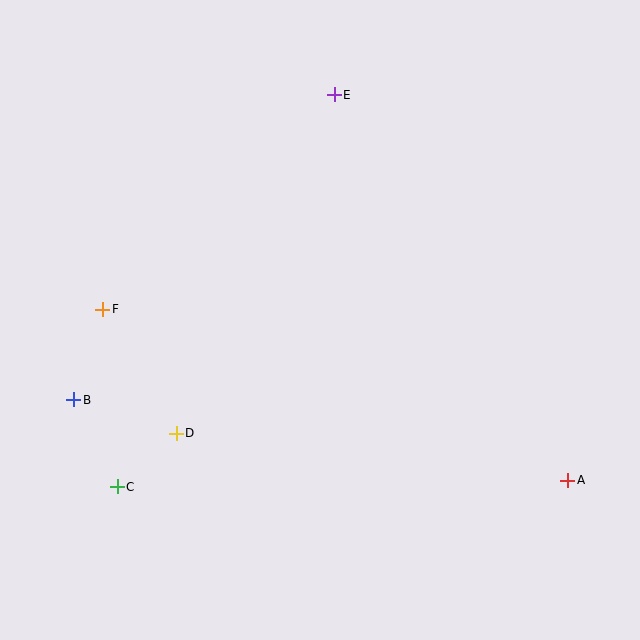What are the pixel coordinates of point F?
Point F is at (103, 309).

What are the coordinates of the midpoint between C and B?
The midpoint between C and B is at (96, 443).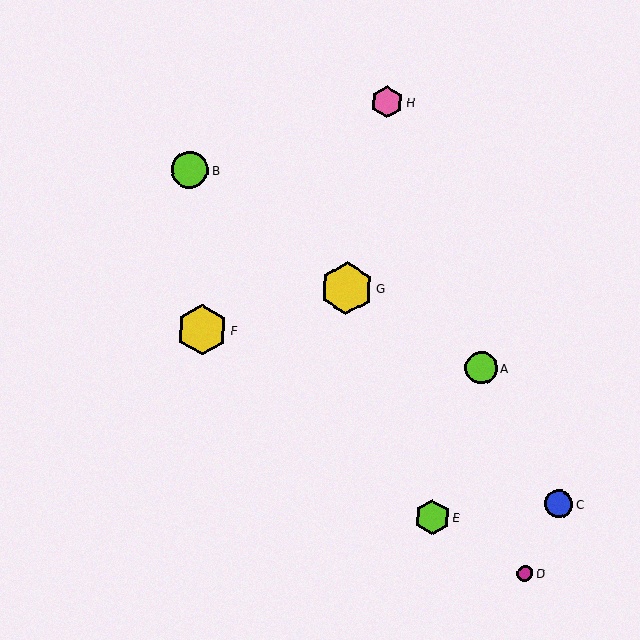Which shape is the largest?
The yellow hexagon (labeled G) is the largest.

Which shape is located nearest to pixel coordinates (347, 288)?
The yellow hexagon (labeled G) at (346, 288) is nearest to that location.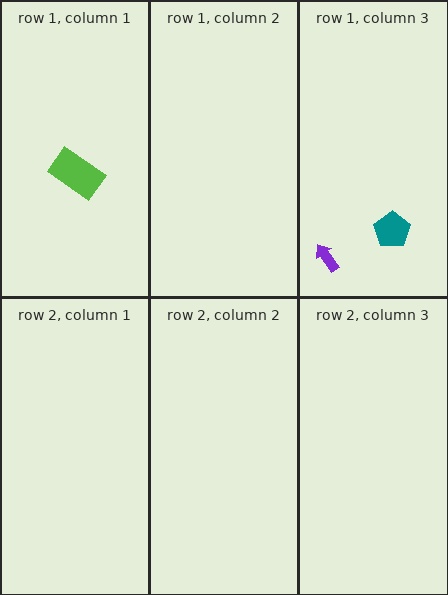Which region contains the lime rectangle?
The row 1, column 1 region.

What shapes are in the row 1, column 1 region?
The lime rectangle.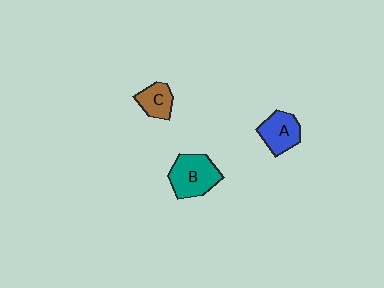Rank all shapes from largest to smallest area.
From largest to smallest: B (teal), A (blue), C (brown).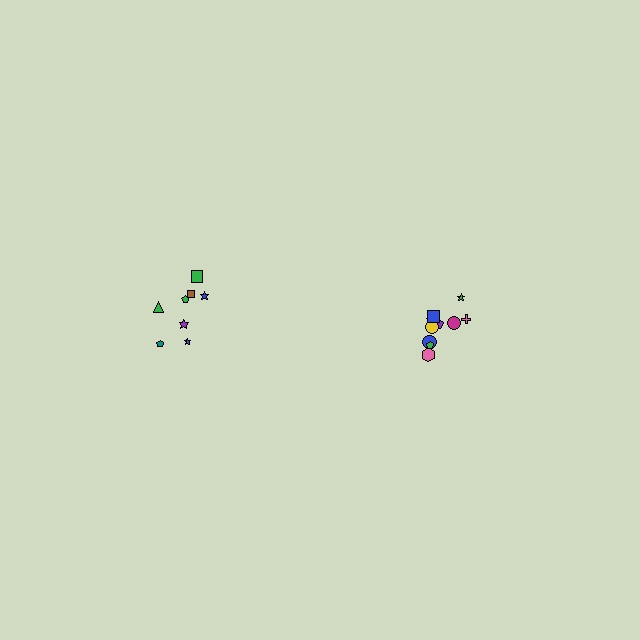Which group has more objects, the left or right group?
The right group.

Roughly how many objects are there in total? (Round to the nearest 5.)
Roughly 20 objects in total.